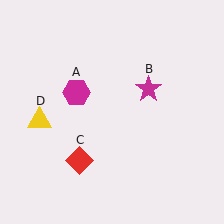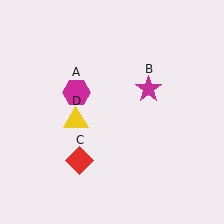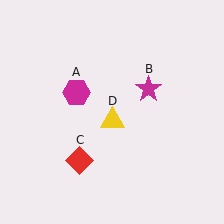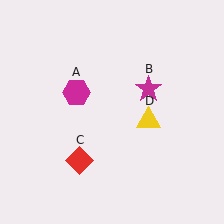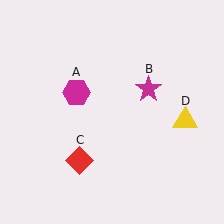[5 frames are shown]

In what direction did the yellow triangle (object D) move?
The yellow triangle (object D) moved right.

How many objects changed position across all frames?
1 object changed position: yellow triangle (object D).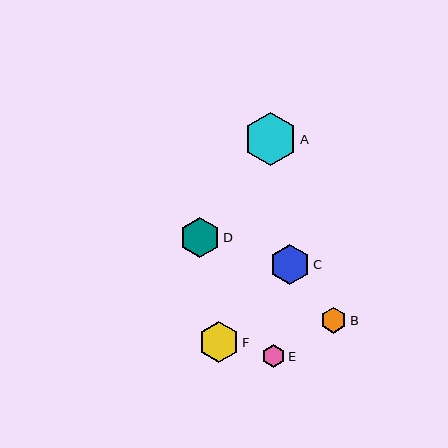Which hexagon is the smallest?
Hexagon E is the smallest with a size of approximately 23 pixels.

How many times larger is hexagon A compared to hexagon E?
Hexagon A is approximately 2.3 times the size of hexagon E.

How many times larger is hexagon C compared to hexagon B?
Hexagon C is approximately 1.6 times the size of hexagon B.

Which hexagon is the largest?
Hexagon A is the largest with a size of approximately 52 pixels.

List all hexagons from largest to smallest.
From largest to smallest: A, D, F, C, B, E.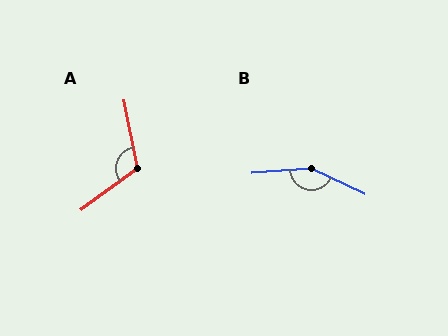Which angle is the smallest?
A, at approximately 115 degrees.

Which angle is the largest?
B, at approximately 150 degrees.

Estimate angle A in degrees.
Approximately 115 degrees.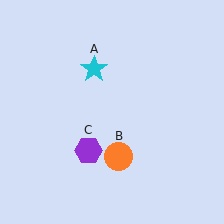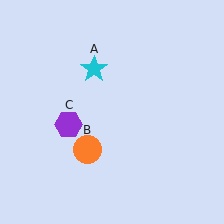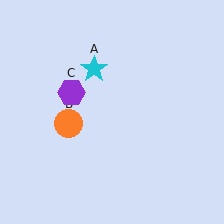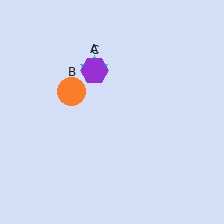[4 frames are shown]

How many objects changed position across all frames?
2 objects changed position: orange circle (object B), purple hexagon (object C).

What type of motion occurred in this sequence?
The orange circle (object B), purple hexagon (object C) rotated clockwise around the center of the scene.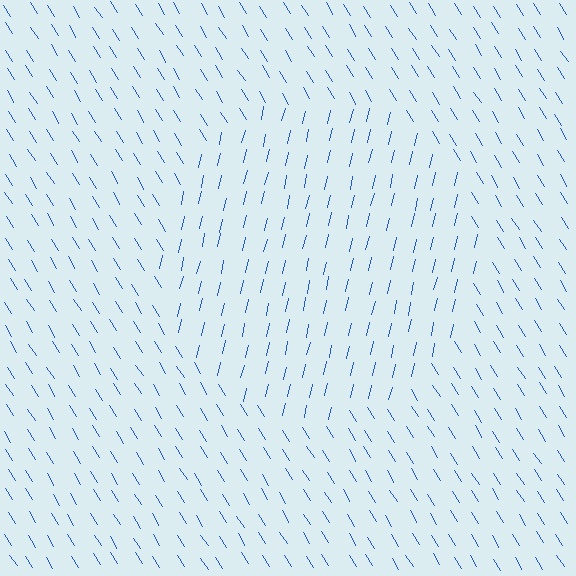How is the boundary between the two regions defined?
The boundary is defined purely by a change in line orientation (approximately 45 degrees difference). All lines are the same color and thickness.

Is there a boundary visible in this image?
Yes, there is a texture boundary formed by a change in line orientation.